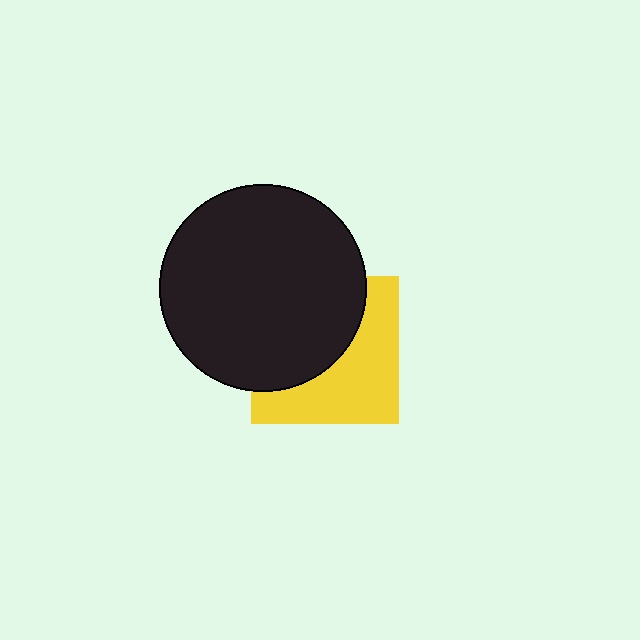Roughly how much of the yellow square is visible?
About half of it is visible (roughly 49%).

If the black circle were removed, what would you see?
You would see the complete yellow square.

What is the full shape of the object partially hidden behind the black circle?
The partially hidden object is a yellow square.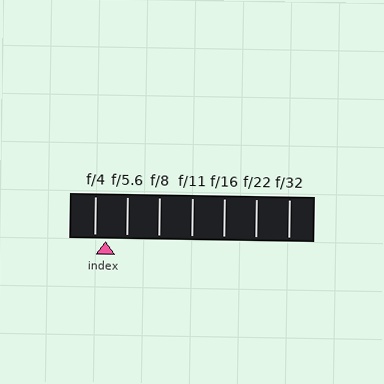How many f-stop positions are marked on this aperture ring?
There are 7 f-stop positions marked.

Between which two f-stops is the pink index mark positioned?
The index mark is between f/4 and f/5.6.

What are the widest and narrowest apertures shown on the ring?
The widest aperture shown is f/4 and the narrowest is f/32.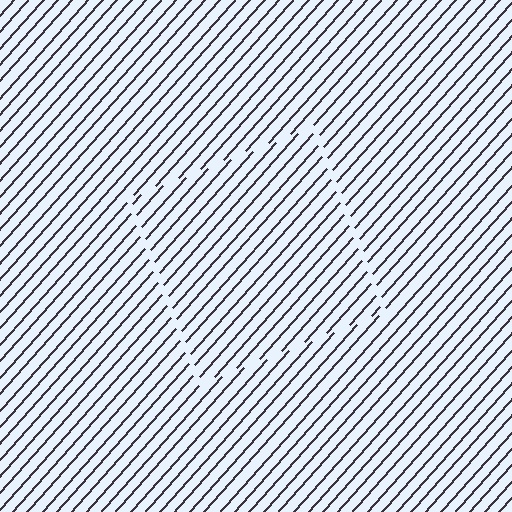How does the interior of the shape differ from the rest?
The interior of the shape contains the same grating, shifted by half a period — the contour is defined by the phase discontinuity where line-ends from the inner and outer gratings abut.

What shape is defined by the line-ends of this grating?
An illusory square. The interior of the shape contains the same grating, shifted by half a period — the contour is defined by the phase discontinuity where line-ends from the inner and outer gratings abut.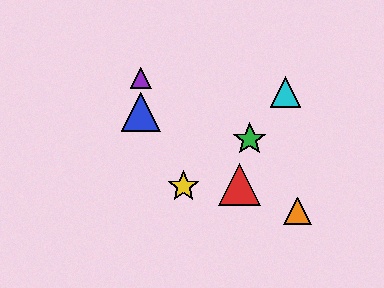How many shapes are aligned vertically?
2 shapes (the blue triangle, the purple triangle) are aligned vertically.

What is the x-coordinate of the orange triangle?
The orange triangle is at x≈298.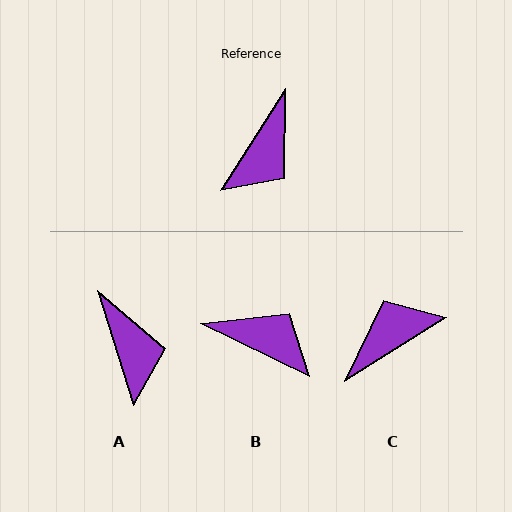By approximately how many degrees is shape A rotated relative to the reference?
Approximately 50 degrees counter-clockwise.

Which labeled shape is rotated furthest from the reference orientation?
C, about 154 degrees away.